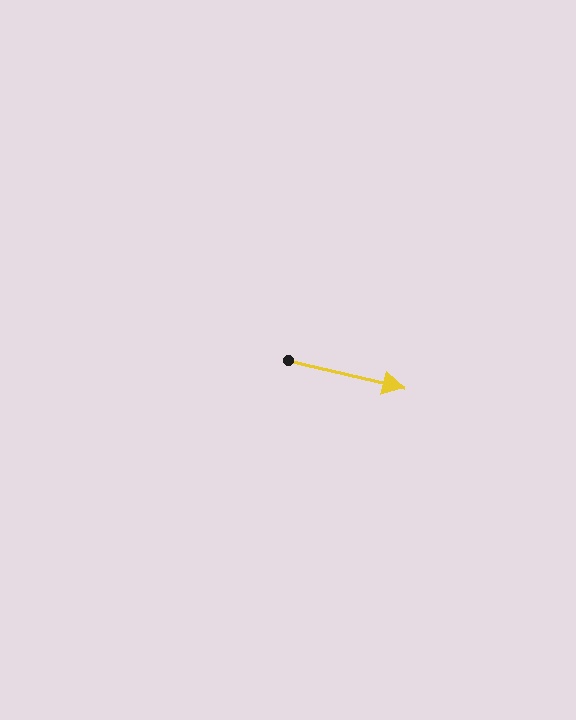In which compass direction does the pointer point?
East.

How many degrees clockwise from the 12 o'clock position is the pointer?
Approximately 103 degrees.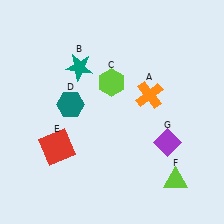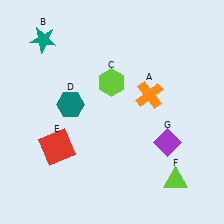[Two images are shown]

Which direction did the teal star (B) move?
The teal star (B) moved left.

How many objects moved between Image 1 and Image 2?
1 object moved between the two images.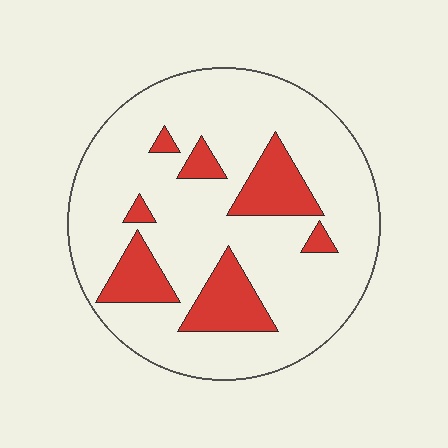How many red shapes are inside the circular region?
7.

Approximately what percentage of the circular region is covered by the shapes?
Approximately 20%.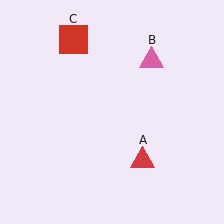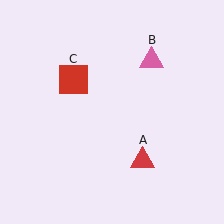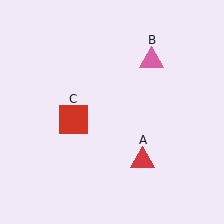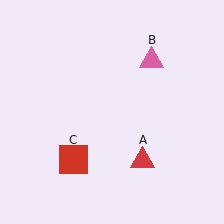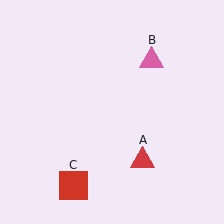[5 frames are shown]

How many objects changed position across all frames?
1 object changed position: red square (object C).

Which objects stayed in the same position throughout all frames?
Red triangle (object A) and pink triangle (object B) remained stationary.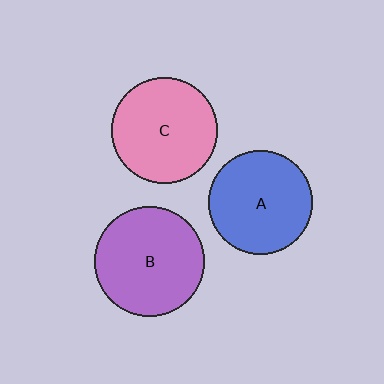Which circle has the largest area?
Circle B (purple).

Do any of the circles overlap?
No, none of the circles overlap.